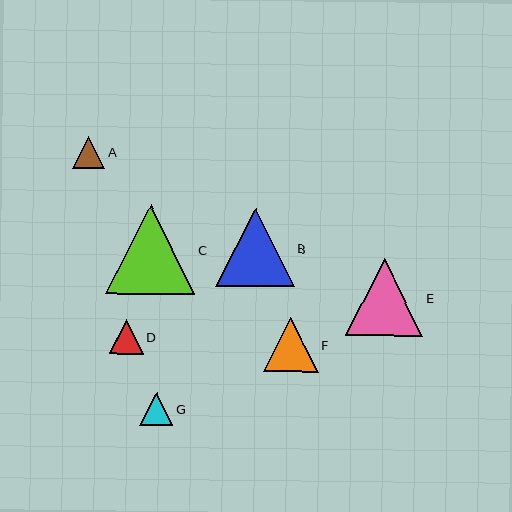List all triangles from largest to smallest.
From largest to smallest: C, B, E, F, D, G, A.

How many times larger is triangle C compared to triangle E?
Triangle C is approximately 1.2 times the size of triangle E.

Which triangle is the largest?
Triangle C is the largest with a size of approximately 90 pixels.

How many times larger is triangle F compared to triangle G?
Triangle F is approximately 1.6 times the size of triangle G.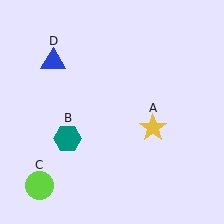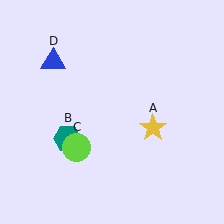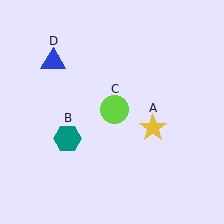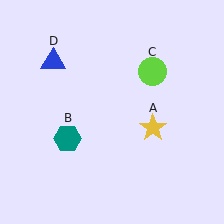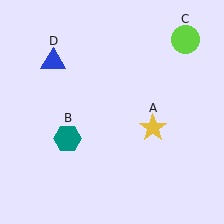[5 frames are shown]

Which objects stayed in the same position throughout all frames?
Yellow star (object A) and teal hexagon (object B) and blue triangle (object D) remained stationary.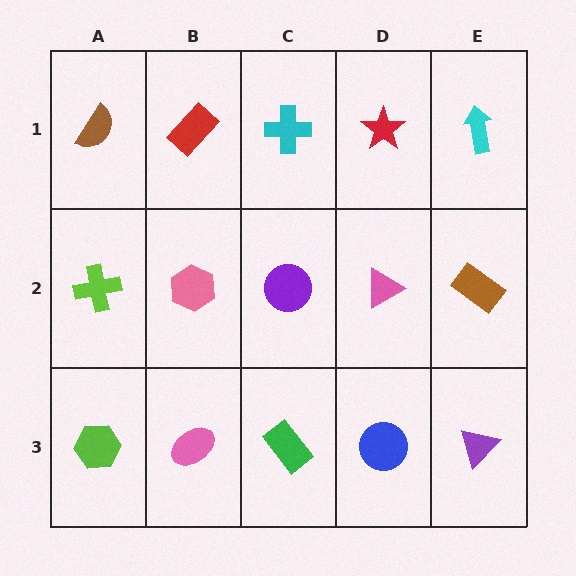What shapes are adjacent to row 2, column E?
A cyan arrow (row 1, column E), a purple triangle (row 3, column E), a pink triangle (row 2, column D).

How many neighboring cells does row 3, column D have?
3.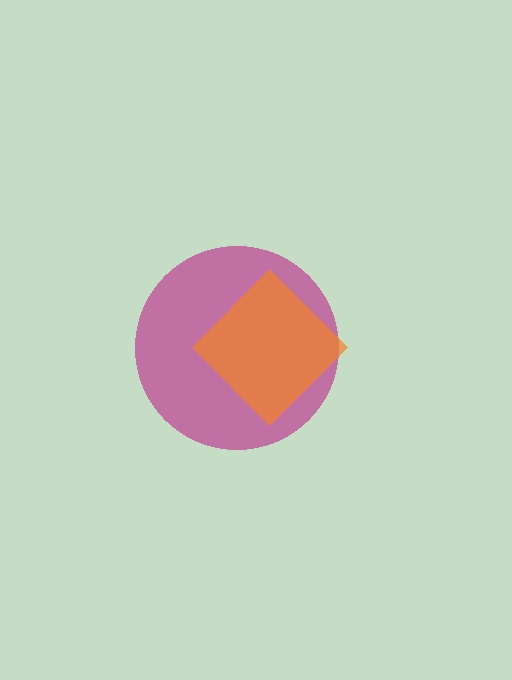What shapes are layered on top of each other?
The layered shapes are: a magenta circle, an orange diamond.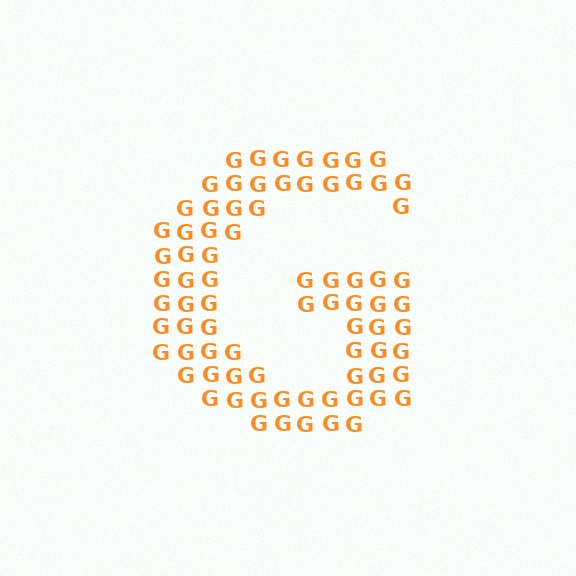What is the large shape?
The large shape is the letter G.